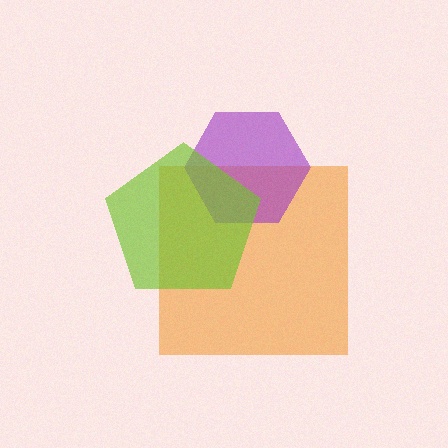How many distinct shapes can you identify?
There are 3 distinct shapes: an orange square, a purple hexagon, a lime pentagon.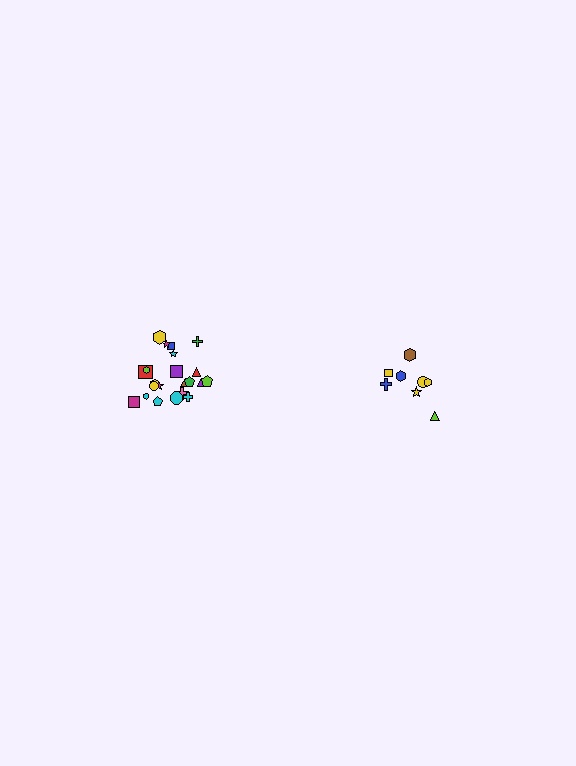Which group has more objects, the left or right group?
The left group.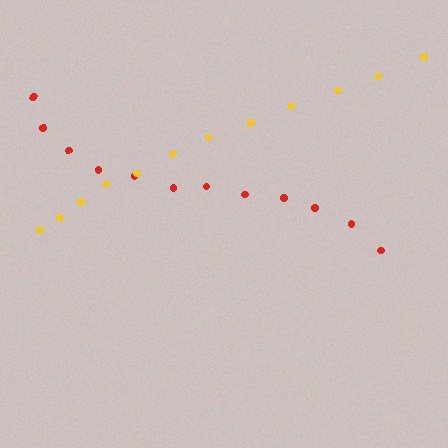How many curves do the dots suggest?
There are 2 distinct paths.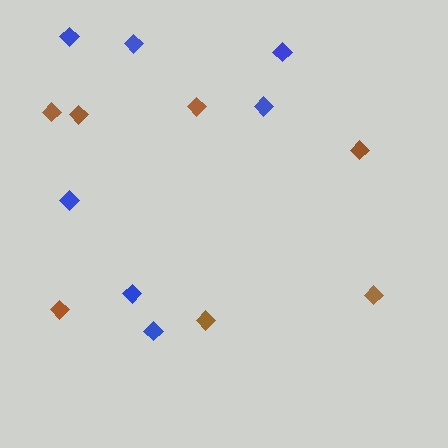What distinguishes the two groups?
There are 2 groups: one group of blue diamonds (7) and one group of brown diamonds (7).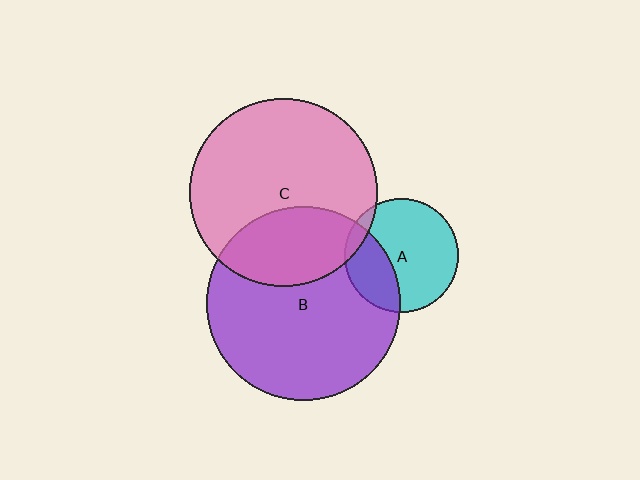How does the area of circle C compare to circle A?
Approximately 2.7 times.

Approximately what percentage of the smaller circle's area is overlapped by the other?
Approximately 5%.